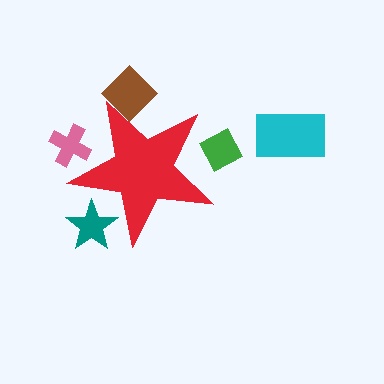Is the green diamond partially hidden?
Yes, the green diamond is partially hidden behind the red star.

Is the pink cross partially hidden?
Yes, the pink cross is partially hidden behind the red star.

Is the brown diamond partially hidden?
Yes, the brown diamond is partially hidden behind the red star.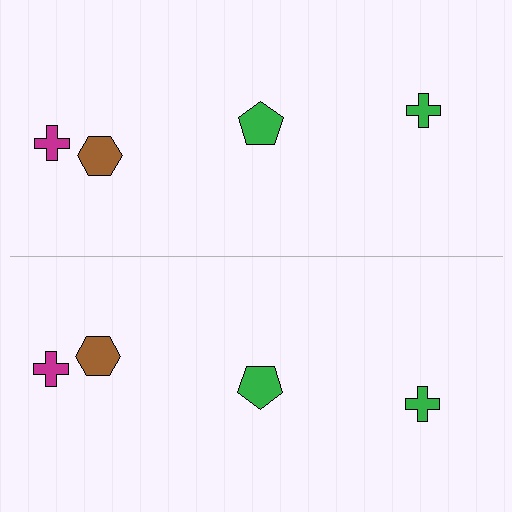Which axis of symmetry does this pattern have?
The pattern has a horizontal axis of symmetry running through the center of the image.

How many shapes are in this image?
There are 8 shapes in this image.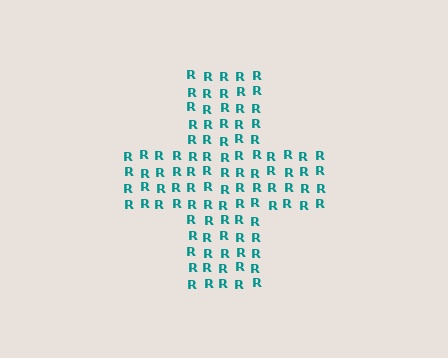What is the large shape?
The large shape is a cross.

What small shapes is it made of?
It is made of small letter R's.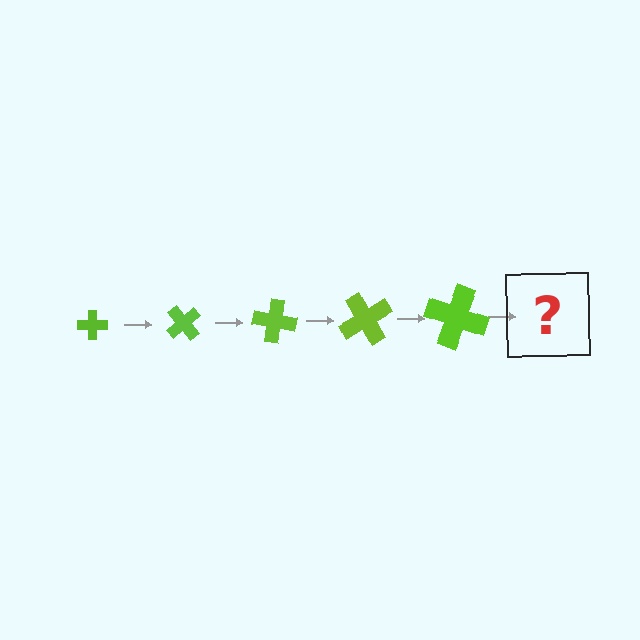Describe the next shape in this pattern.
It should be a cross, larger than the previous one and rotated 250 degrees from the start.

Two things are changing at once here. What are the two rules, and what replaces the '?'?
The two rules are that the cross grows larger each step and it rotates 50 degrees each step. The '?' should be a cross, larger than the previous one and rotated 250 degrees from the start.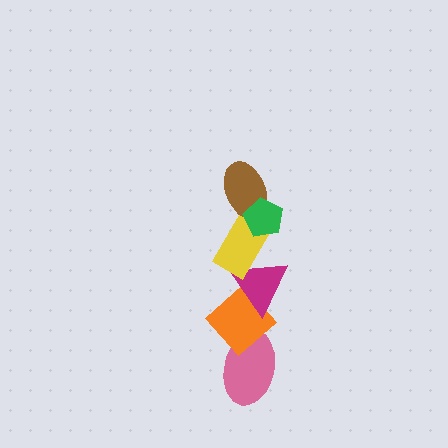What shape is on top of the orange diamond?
The magenta triangle is on top of the orange diamond.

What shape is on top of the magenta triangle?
The yellow rectangle is on top of the magenta triangle.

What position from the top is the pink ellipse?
The pink ellipse is 6th from the top.